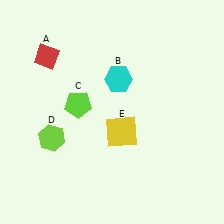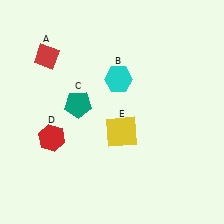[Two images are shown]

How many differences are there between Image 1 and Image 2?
There are 2 differences between the two images.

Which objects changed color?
C changed from lime to teal. D changed from lime to red.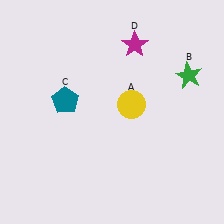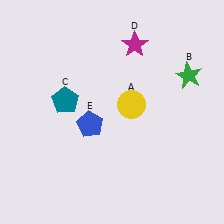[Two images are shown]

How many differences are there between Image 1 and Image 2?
There is 1 difference between the two images.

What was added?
A blue pentagon (E) was added in Image 2.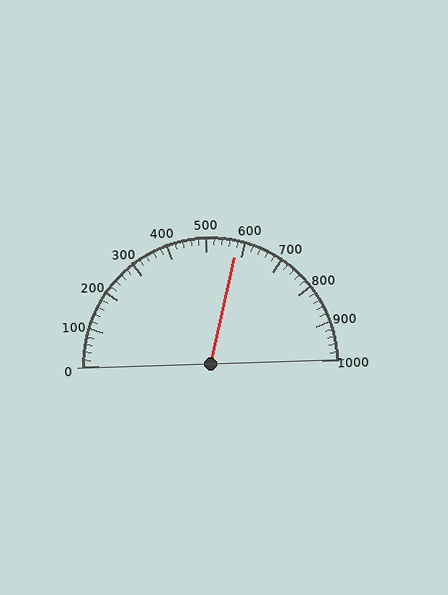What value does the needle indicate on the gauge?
The needle indicates approximately 580.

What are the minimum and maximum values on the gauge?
The gauge ranges from 0 to 1000.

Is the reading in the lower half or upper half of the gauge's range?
The reading is in the upper half of the range (0 to 1000).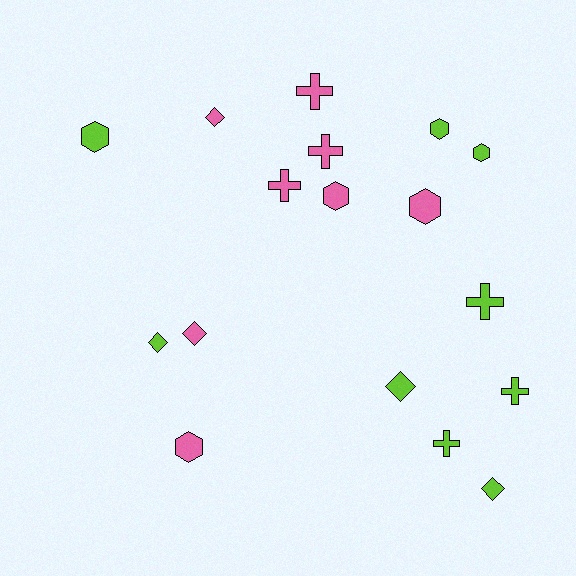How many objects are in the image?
There are 17 objects.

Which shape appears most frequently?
Hexagon, with 6 objects.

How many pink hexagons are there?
There are 3 pink hexagons.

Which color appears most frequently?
Lime, with 9 objects.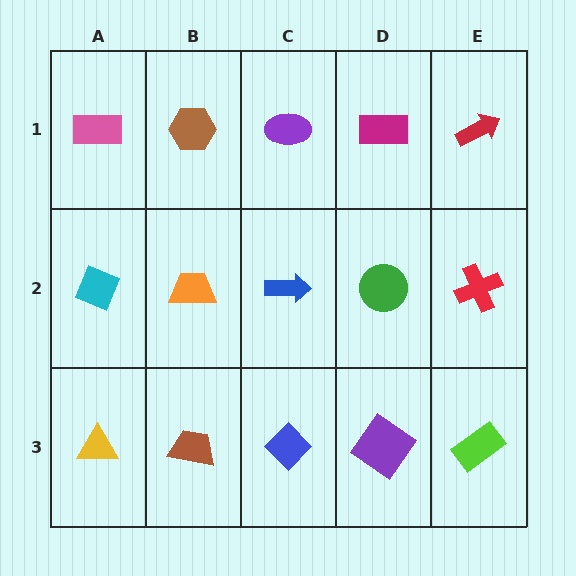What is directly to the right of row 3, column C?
A purple diamond.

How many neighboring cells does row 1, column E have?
2.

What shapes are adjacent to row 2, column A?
A pink rectangle (row 1, column A), a yellow triangle (row 3, column A), an orange trapezoid (row 2, column B).